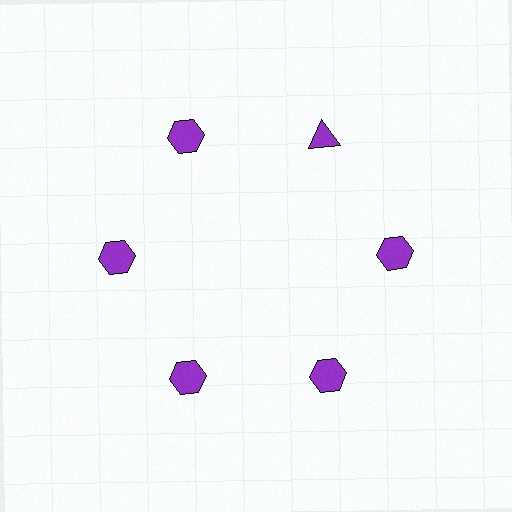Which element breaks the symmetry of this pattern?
The purple triangle at roughly the 1 o'clock position breaks the symmetry. All other shapes are purple hexagons.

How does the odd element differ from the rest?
It has a different shape: triangle instead of hexagon.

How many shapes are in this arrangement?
There are 6 shapes arranged in a ring pattern.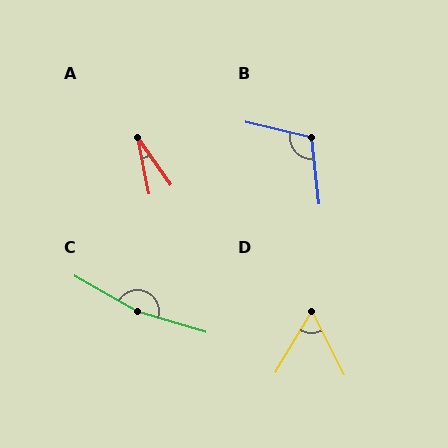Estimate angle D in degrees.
Approximately 57 degrees.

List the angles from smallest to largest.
A (24°), D (57°), B (110°), C (166°).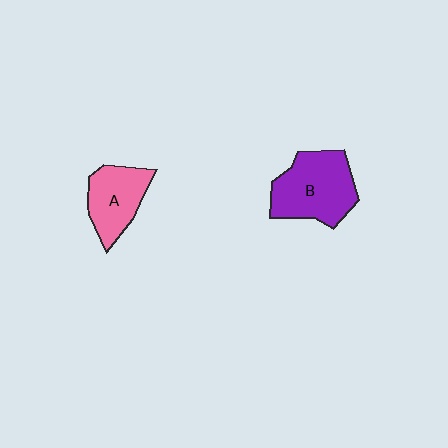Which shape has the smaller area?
Shape A (pink).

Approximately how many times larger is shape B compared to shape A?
Approximately 1.4 times.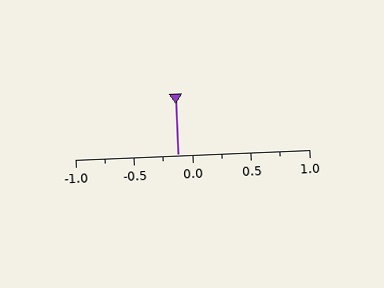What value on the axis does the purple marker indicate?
The marker indicates approximately -0.12.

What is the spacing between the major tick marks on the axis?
The major ticks are spaced 0.5 apart.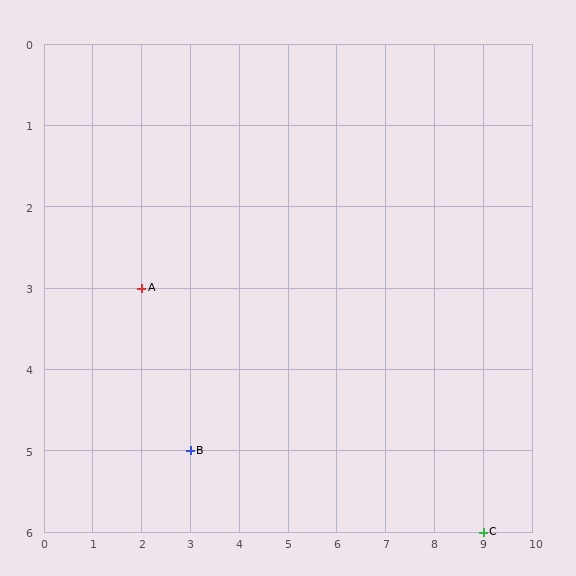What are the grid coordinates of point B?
Point B is at grid coordinates (3, 5).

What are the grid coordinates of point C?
Point C is at grid coordinates (9, 6).